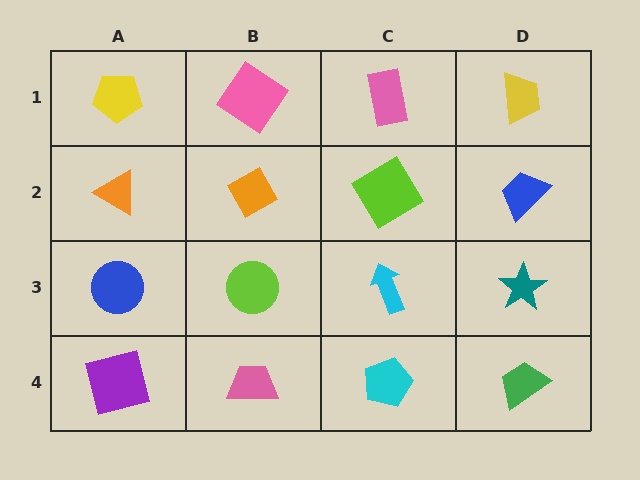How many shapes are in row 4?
4 shapes.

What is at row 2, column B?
An orange diamond.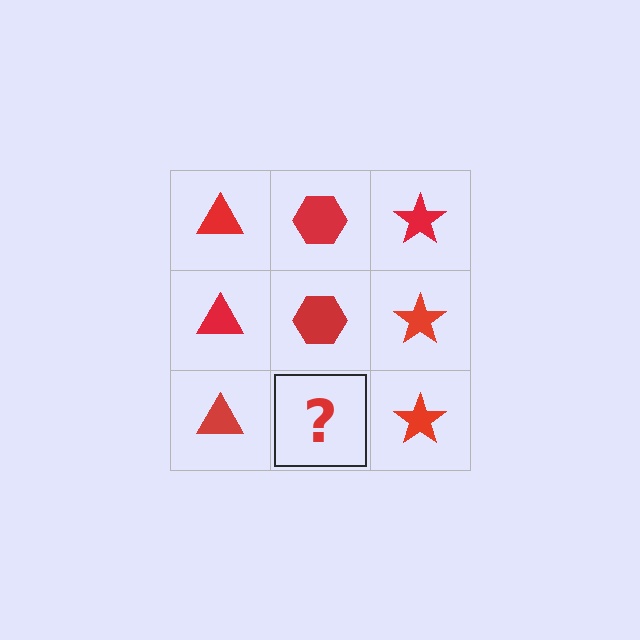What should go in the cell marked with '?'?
The missing cell should contain a red hexagon.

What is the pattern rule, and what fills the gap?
The rule is that each column has a consistent shape. The gap should be filled with a red hexagon.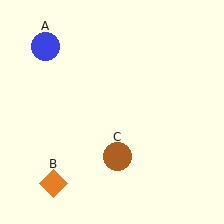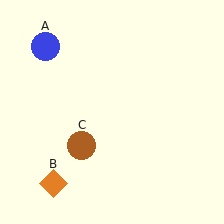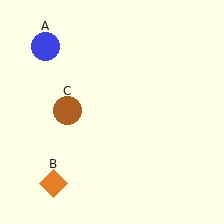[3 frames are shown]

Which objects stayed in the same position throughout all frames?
Blue circle (object A) and orange diamond (object B) remained stationary.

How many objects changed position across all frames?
1 object changed position: brown circle (object C).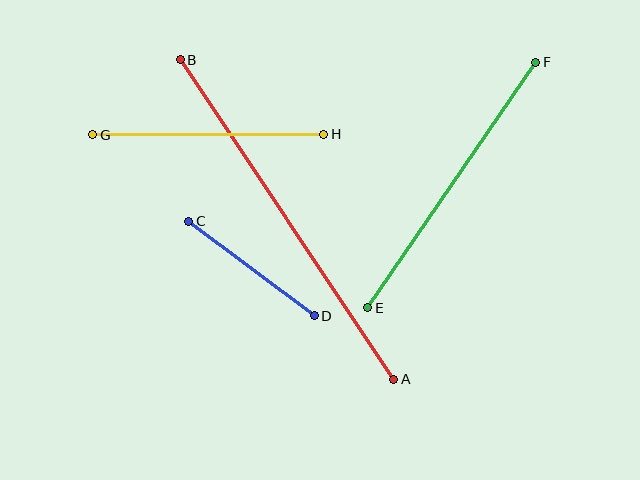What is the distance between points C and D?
The distance is approximately 158 pixels.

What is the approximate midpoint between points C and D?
The midpoint is at approximately (251, 268) pixels.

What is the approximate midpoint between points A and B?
The midpoint is at approximately (287, 220) pixels.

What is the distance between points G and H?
The distance is approximately 231 pixels.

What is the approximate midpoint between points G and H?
The midpoint is at approximately (208, 135) pixels.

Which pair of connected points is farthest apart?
Points A and B are farthest apart.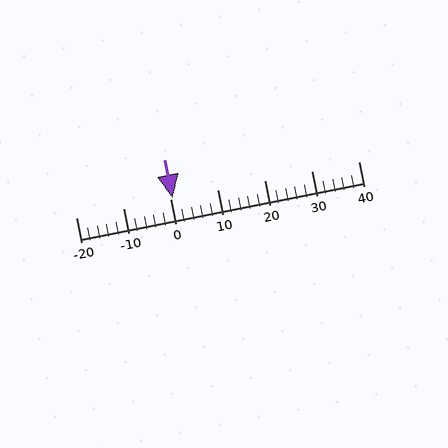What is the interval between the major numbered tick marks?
The major tick marks are spaced 10 units apart.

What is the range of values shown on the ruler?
The ruler shows values from -20 to 40.